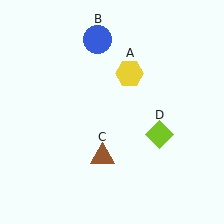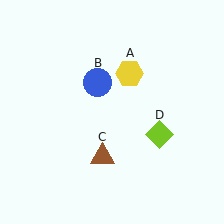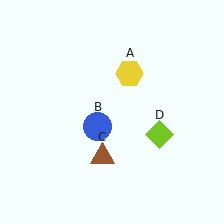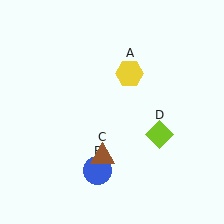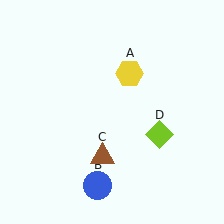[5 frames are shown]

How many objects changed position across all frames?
1 object changed position: blue circle (object B).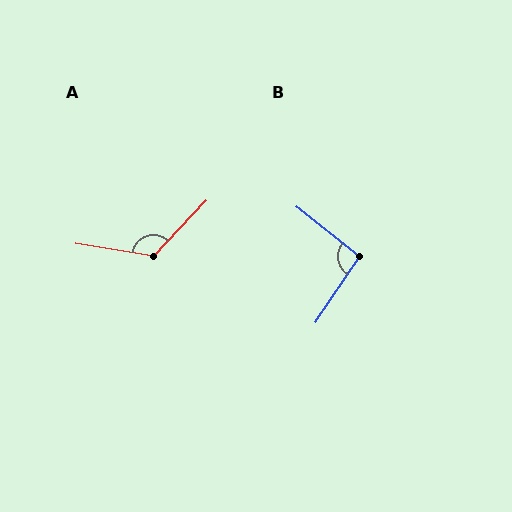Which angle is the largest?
A, at approximately 124 degrees.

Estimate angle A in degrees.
Approximately 124 degrees.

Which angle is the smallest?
B, at approximately 95 degrees.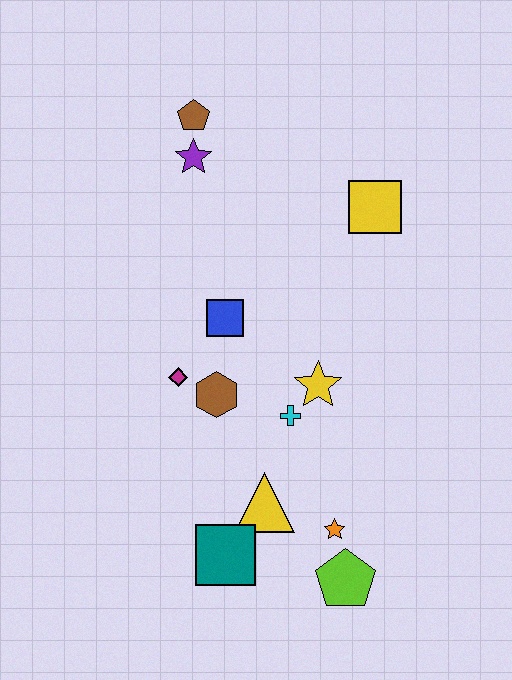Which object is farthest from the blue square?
The lime pentagon is farthest from the blue square.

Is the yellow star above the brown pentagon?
No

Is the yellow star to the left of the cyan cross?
No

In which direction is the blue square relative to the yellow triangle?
The blue square is above the yellow triangle.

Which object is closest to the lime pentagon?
The orange star is closest to the lime pentagon.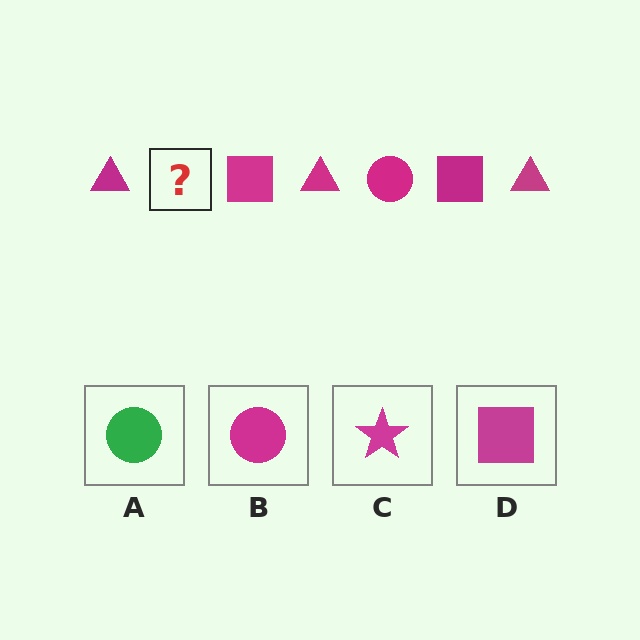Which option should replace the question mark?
Option B.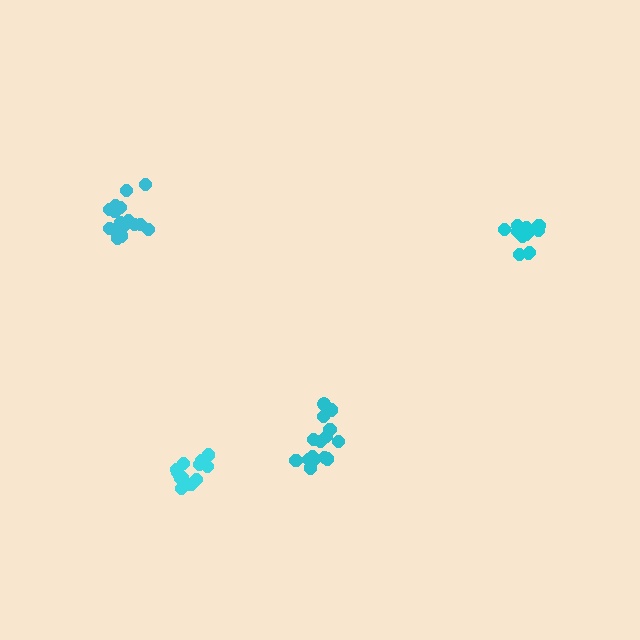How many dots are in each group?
Group 1: 16 dots, Group 2: 15 dots, Group 3: 16 dots, Group 4: 14 dots (61 total).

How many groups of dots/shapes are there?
There are 4 groups.